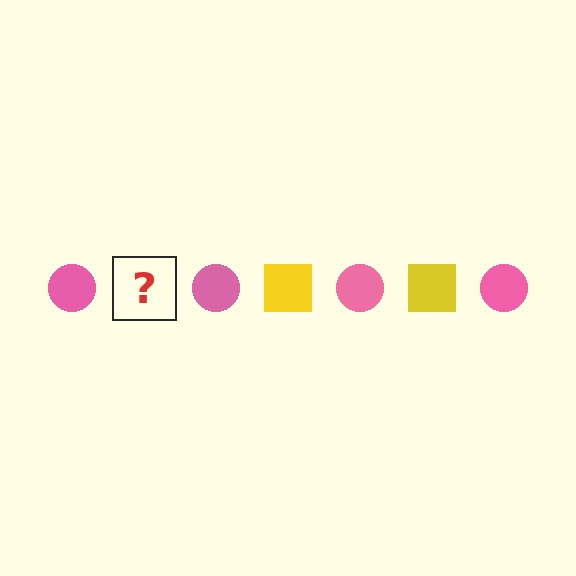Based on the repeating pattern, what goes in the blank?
The blank should be a yellow square.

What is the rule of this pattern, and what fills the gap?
The rule is that the pattern alternates between pink circle and yellow square. The gap should be filled with a yellow square.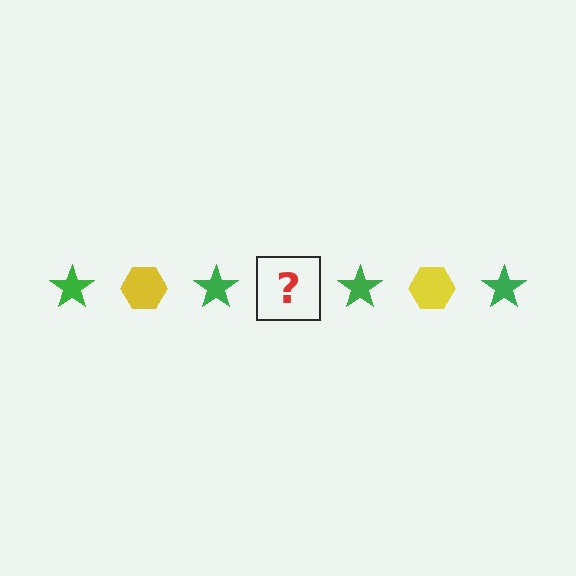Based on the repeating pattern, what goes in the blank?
The blank should be a yellow hexagon.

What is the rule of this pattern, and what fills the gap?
The rule is that the pattern alternates between green star and yellow hexagon. The gap should be filled with a yellow hexagon.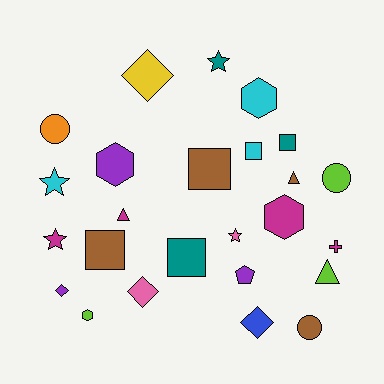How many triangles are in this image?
There are 3 triangles.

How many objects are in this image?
There are 25 objects.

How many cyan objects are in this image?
There are 3 cyan objects.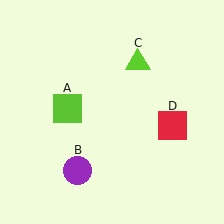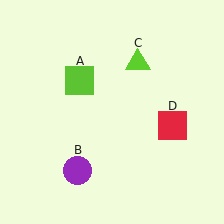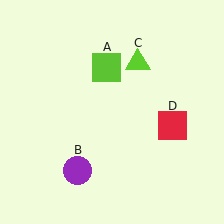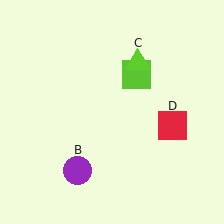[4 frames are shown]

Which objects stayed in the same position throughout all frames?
Purple circle (object B) and lime triangle (object C) and red square (object D) remained stationary.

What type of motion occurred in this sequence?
The lime square (object A) rotated clockwise around the center of the scene.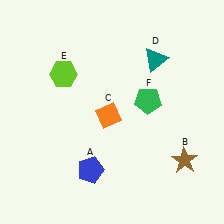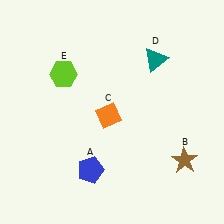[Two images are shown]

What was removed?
The green pentagon (F) was removed in Image 2.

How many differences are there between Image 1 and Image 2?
There is 1 difference between the two images.